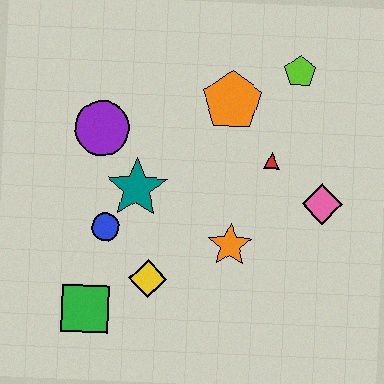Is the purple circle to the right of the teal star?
No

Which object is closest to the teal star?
The blue circle is closest to the teal star.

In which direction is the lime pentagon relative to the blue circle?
The lime pentagon is to the right of the blue circle.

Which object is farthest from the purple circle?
The pink diamond is farthest from the purple circle.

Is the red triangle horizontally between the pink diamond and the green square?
Yes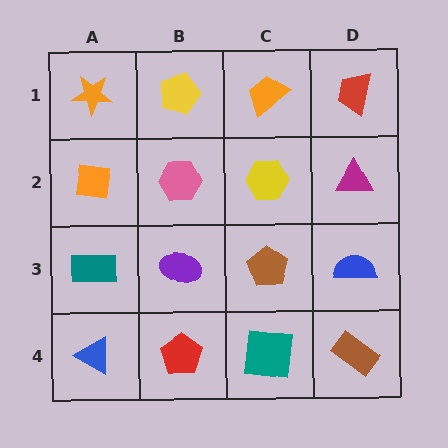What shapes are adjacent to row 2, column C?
An orange trapezoid (row 1, column C), a brown pentagon (row 3, column C), a pink hexagon (row 2, column B), a magenta triangle (row 2, column D).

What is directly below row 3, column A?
A blue triangle.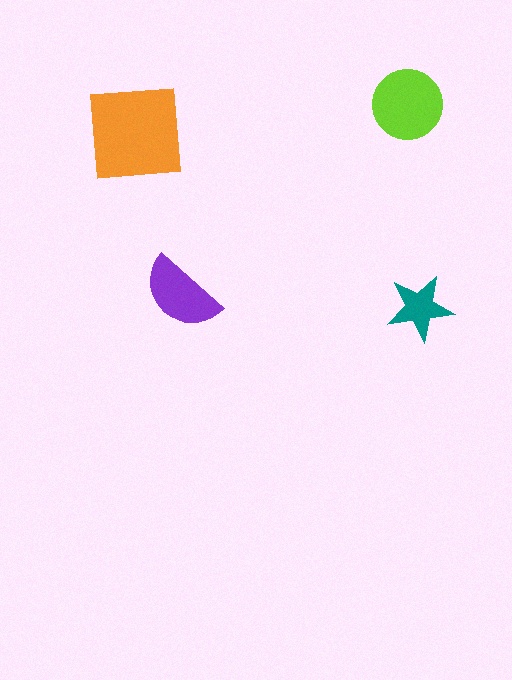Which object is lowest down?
The teal star is bottommost.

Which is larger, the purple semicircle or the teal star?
The purple semicircle.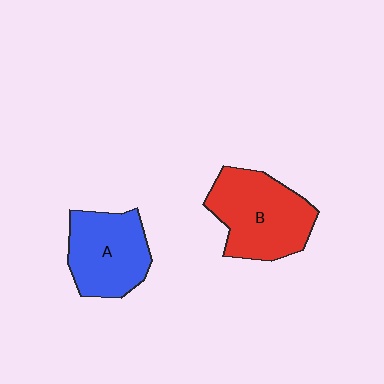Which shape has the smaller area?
Shape A (blue).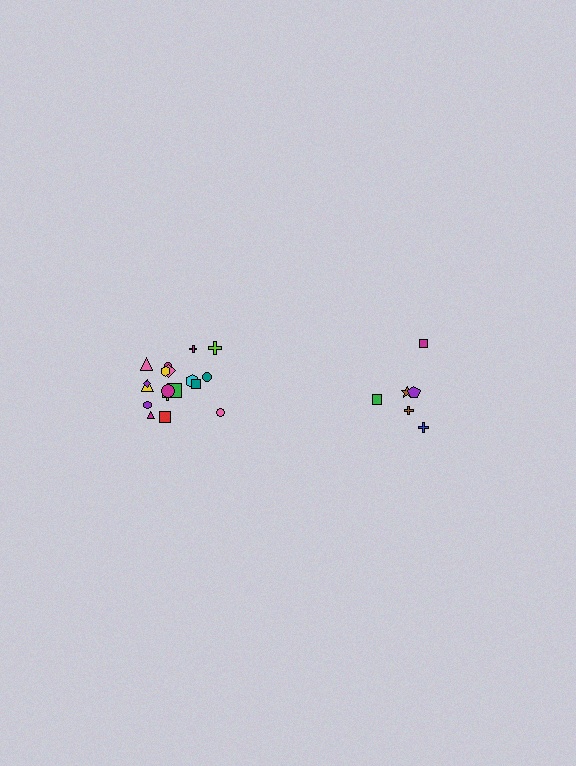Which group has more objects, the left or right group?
The left group.